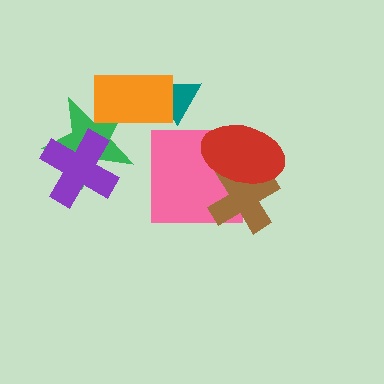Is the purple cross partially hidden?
No, no other shape covers it.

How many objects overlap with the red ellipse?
2 objects overlap with the red ellipse.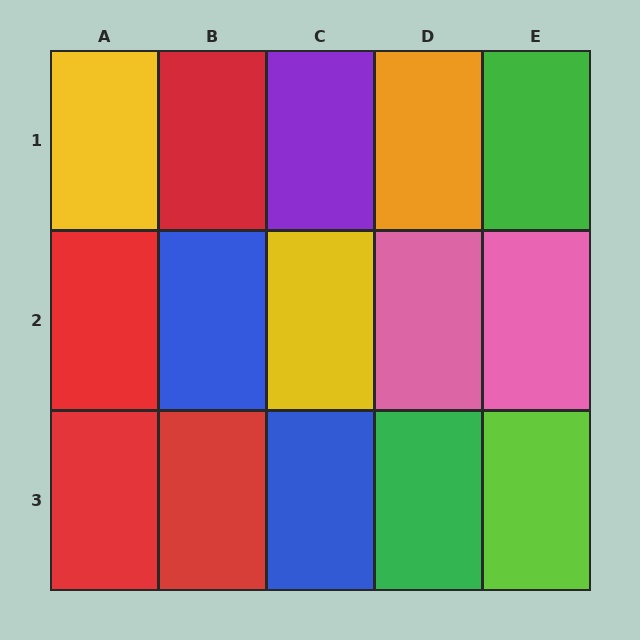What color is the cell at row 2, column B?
Blue.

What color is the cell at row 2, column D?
Pink.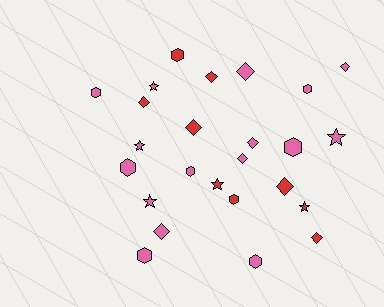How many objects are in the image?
There are 25 objects.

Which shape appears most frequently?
Diamond, with 10 objects.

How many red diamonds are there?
There are 5 red diamonds.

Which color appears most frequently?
Pink, with 16 objects.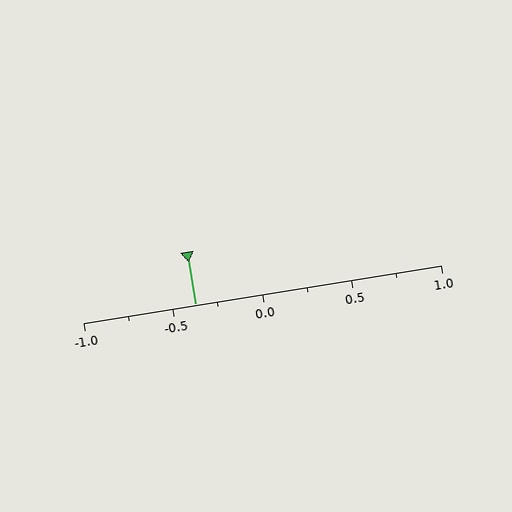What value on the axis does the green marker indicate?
The marker indicates approximately -0.38.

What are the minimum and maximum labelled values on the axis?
The axis runs from -1.0 to 1.0.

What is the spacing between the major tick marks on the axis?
The major ticks are spaced 0.5 apart.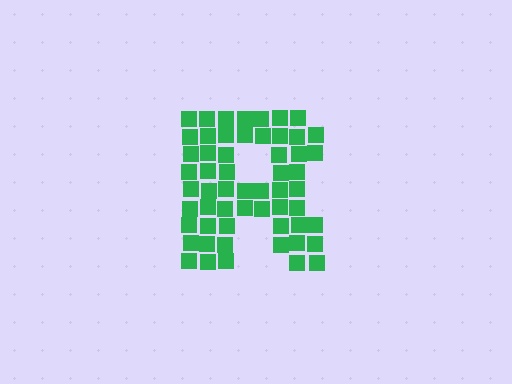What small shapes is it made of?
It is made of small squares.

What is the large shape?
The large shape is the letter R.